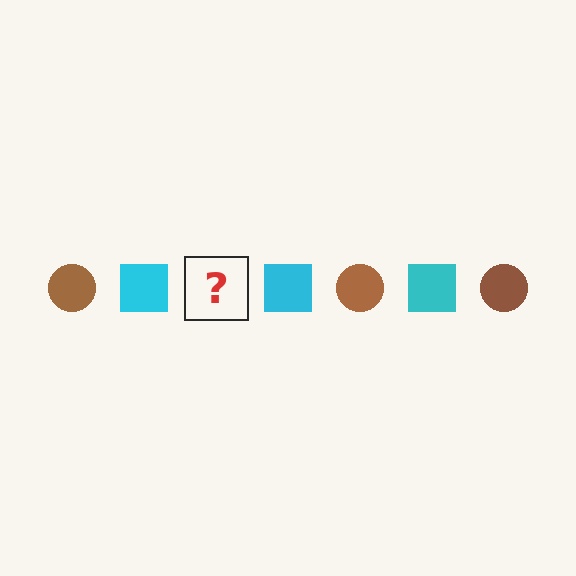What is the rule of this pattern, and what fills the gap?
The rule is that the pattern alternates between brown circle and cyan square. The gap should be filled with a brown circle.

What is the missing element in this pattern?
The missing element is a brown circle.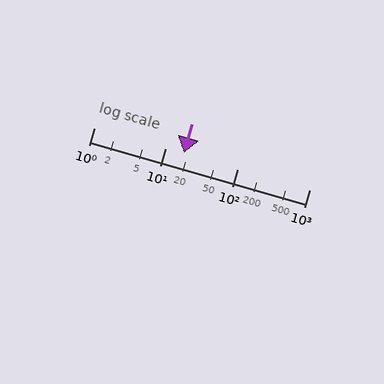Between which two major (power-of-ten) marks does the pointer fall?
The pointer is between 10 and 100.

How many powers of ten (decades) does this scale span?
The scale spans 3 decades, from 1 to 1000.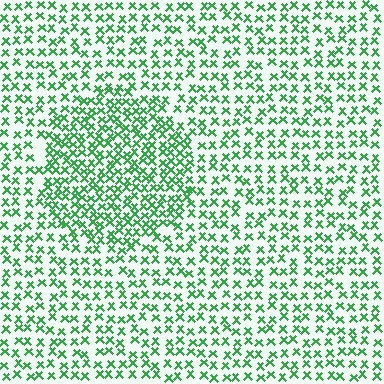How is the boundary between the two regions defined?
The boundary is defined by a change in element density (approximately 1.7x ratio). All elements are the same color, size, and shape.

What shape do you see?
I see a circle.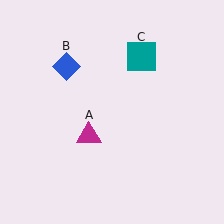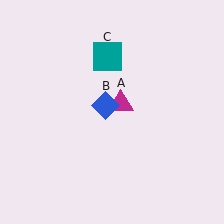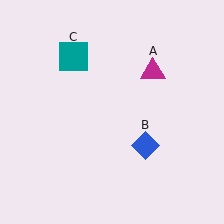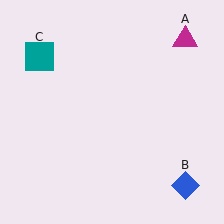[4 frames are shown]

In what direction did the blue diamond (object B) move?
The blue diamond (object B) moved down and to the right.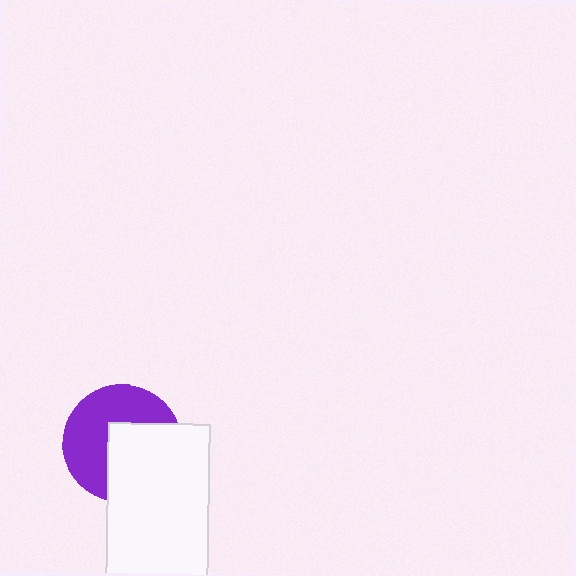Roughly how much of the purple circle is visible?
About half of it is visible (roughly 53%).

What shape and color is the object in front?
The object in front is a white rectangle.